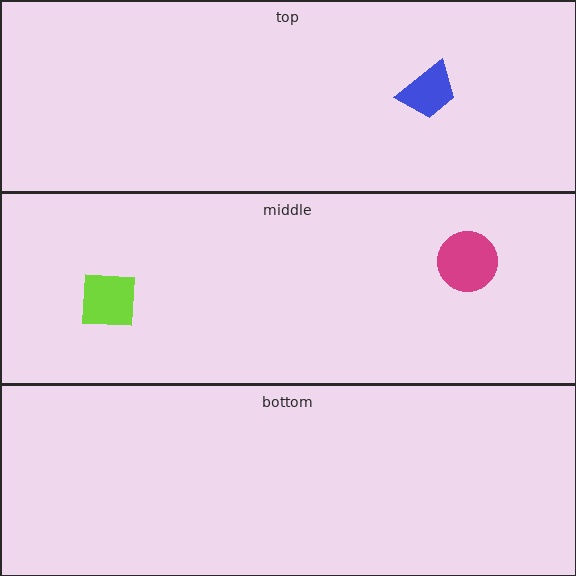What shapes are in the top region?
The blue trapezoid.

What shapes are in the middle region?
The lime square, the magenta circle.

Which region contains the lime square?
The middle region.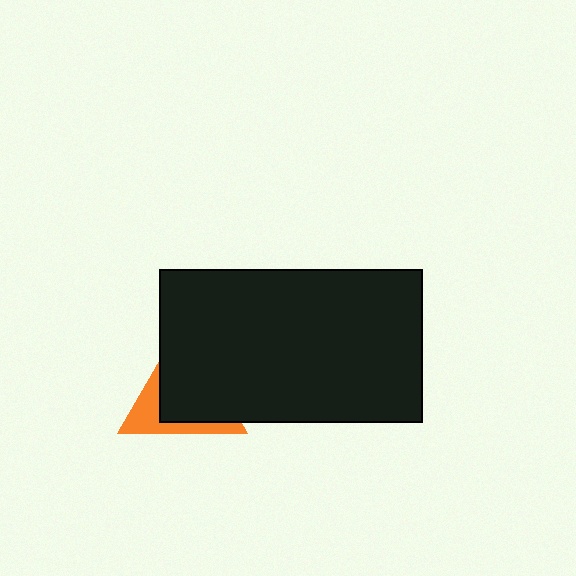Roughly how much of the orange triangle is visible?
A small part of it is visible (roughly 33%).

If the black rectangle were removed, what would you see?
You would see the complete orange triangle.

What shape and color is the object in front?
The object in front is a black rectangle.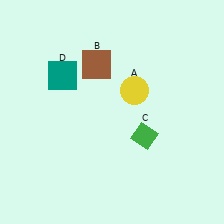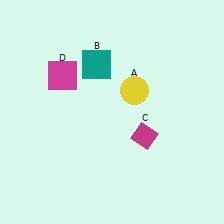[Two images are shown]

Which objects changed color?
B changed from brown to teal. C changed from green to magenta. D changed from teal to magenta.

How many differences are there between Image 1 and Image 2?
There are 3 differences between the two images.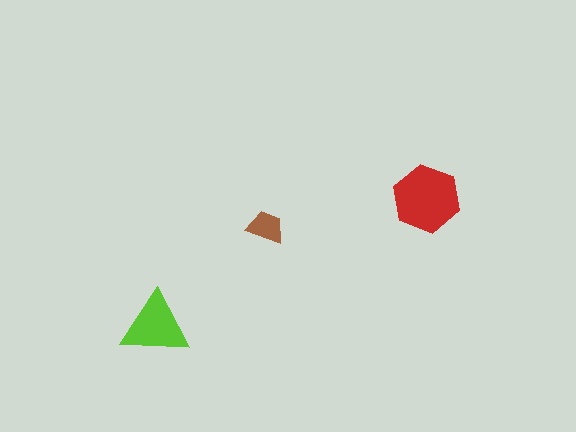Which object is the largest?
The red hexagon.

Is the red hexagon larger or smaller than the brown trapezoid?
Larger.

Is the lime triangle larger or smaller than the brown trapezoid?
Larger.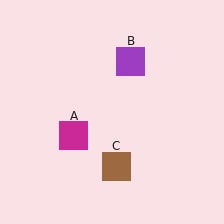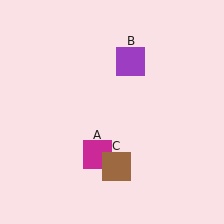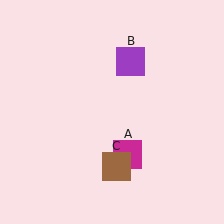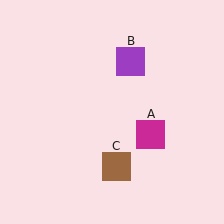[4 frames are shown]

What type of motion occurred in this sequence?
The magenta square (object A) rotated counterclockwise around the center of the scene.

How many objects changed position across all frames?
1 object changed position: magenta square (object A).